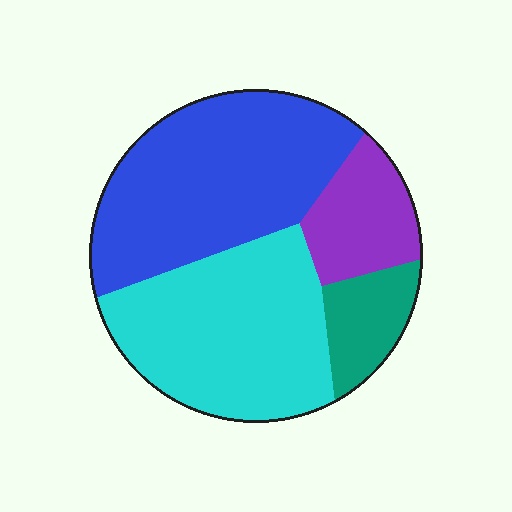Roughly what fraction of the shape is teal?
Teal takes up less than a sixth of the shape.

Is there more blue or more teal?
Blue.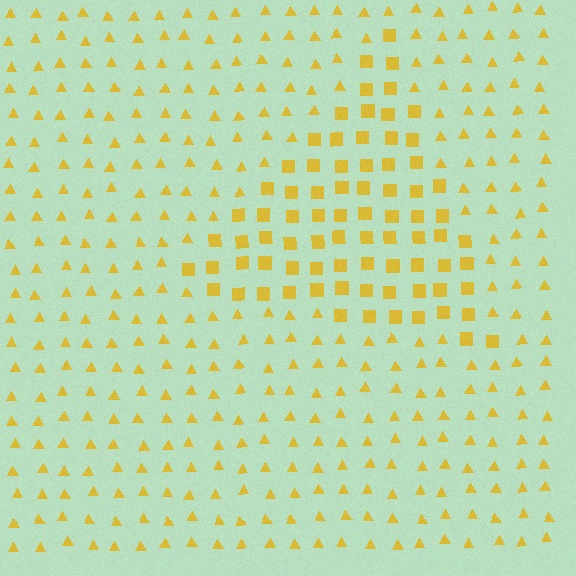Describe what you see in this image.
The image is filled with small yellow elements arranged in a uniform grid. A triangle-shaped region contains squares, while the surrounding area contains triangles. The boundary is defined purely by the change in element shape.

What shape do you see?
I see a triangle.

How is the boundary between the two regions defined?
The boundary is defined by a change in element shape: squares inside vs. triangles outside. All elements share the same color and spacing.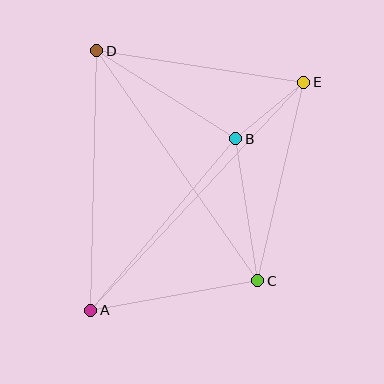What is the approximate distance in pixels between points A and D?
The distance between A and D is approximately 259 pixels.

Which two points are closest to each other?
Points B and E are closest to each other.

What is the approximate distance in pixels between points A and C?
The distance between A and C is approximately 170 pixels.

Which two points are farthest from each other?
Points A and E are farthest from each other.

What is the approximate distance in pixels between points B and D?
The distance between B and D is approximately 165 pixels.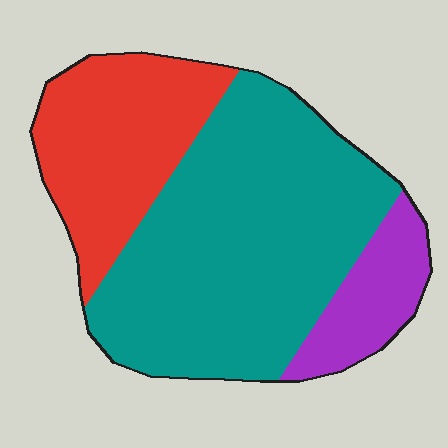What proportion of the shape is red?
Red takes up between a quarter and a half of the shape.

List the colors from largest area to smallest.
From largest to smallest: teal, red, purple.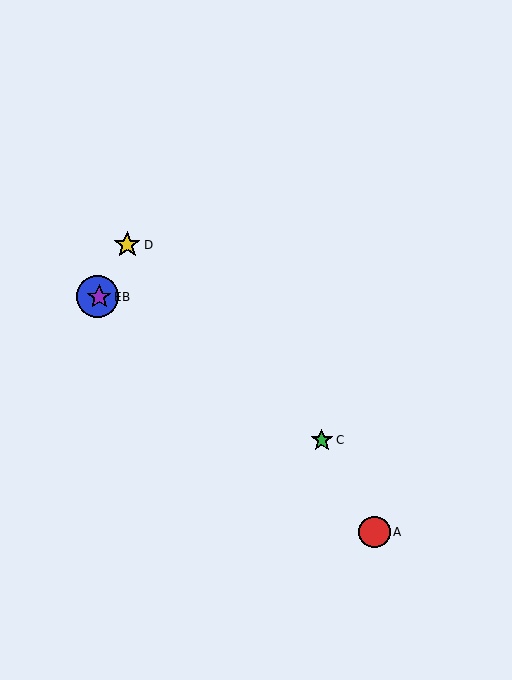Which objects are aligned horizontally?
Objects B, E are aligned horizontally.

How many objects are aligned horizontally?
2 objects (B, E) are aligned horizontally.